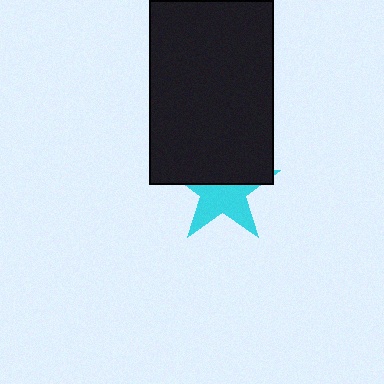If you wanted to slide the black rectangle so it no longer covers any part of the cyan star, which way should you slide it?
Slide it up — that is the most direct way to separate the two shapes.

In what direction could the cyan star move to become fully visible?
The cyan star could move down. That would shift it out from behind the black rectangle entirely.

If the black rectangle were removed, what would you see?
You would see the complete cyan star.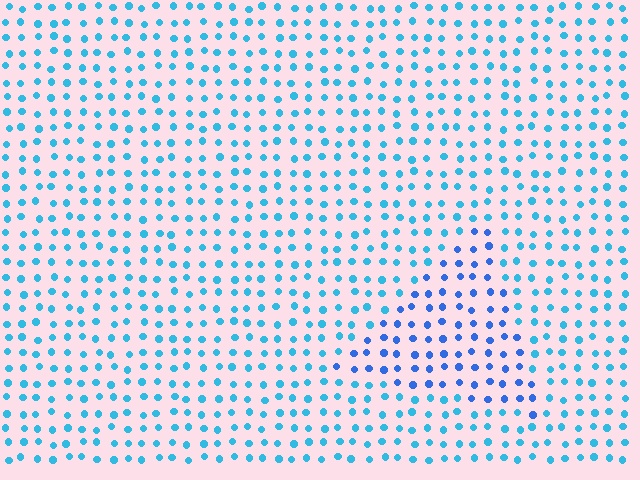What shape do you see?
I see a triangle.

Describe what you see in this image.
The image is filled with small cyan elements in a uniform arrangement. A triangle-shaped region is visible where the elements are tinted to a slightly different hue, forming a subtle color boundary.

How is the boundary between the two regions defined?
The boundary is defined purely by a slight shift in hue (about 28 degrees). Spacing, size, and orientation are identical on both sides.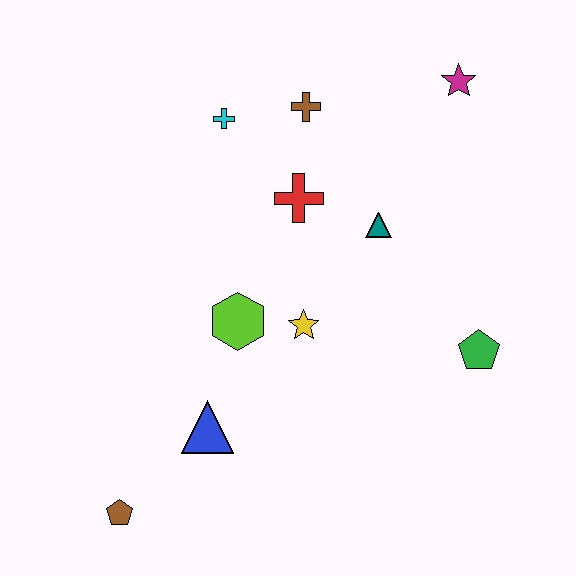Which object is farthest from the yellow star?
The magenta star is farthest from the yellow star.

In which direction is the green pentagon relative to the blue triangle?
The green pentagon is to the right of the blue triangle.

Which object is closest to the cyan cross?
The brown cross is closest to the cyan cross.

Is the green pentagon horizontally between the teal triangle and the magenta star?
No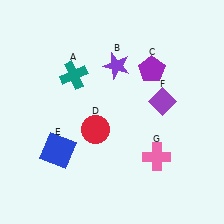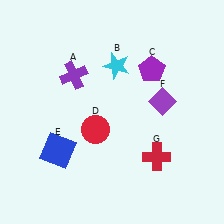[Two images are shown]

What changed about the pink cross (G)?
In Image 1, G is pink. In Image 2, it changed to red.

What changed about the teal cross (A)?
In Image 1, A is teal. In Image 2, it changed to purple.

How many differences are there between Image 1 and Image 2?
There are 3 differences between the two images.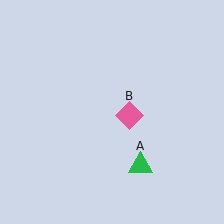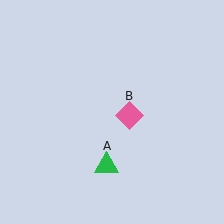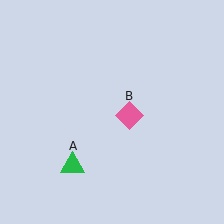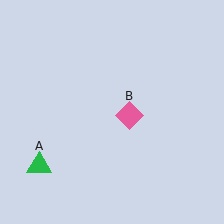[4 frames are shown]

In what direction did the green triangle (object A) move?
The green triangle (object A) moved left.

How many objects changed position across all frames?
1 object changed position: green triangle (object A).